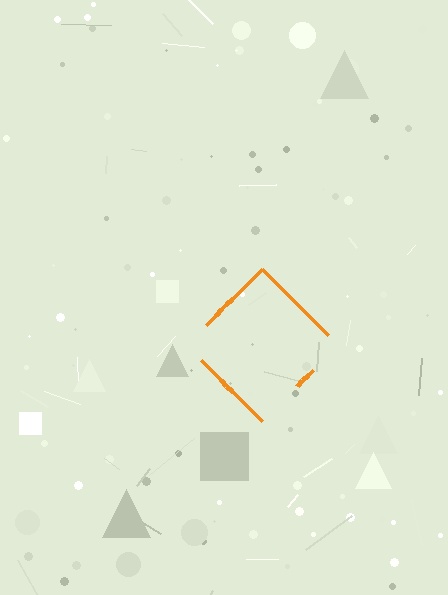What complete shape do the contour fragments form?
The contour fragments form a diamond.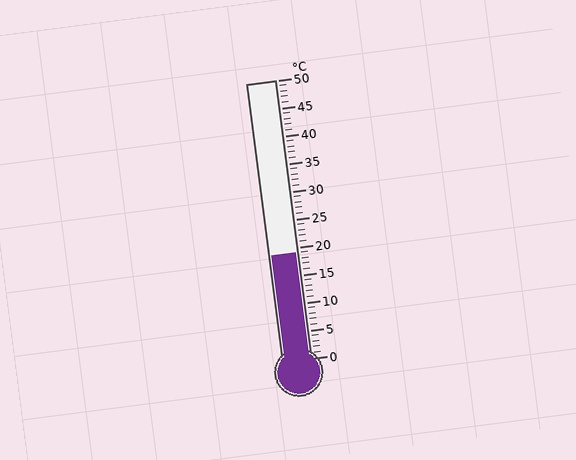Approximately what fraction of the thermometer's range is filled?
The thermometer is filled to approximately 40% of its range.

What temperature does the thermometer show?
The thermometer shows approximately 19°C.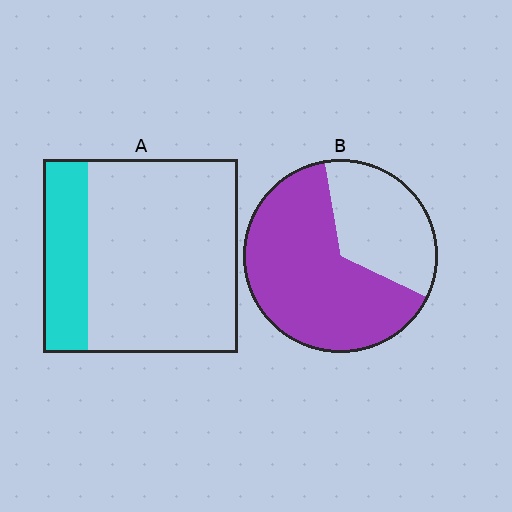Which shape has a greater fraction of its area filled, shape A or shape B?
Shape B.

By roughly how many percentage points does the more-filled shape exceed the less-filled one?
By roughly 40 percentage points (B over A).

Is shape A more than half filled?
No.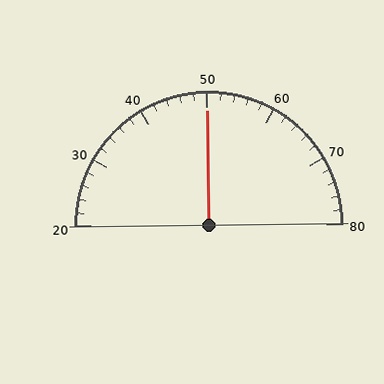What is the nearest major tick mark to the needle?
The nearest major tick mark is 50.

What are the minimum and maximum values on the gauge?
The gauge ranges from 20 to 80.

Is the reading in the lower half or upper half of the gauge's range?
The reading is in the upper half of the range (20 to 80).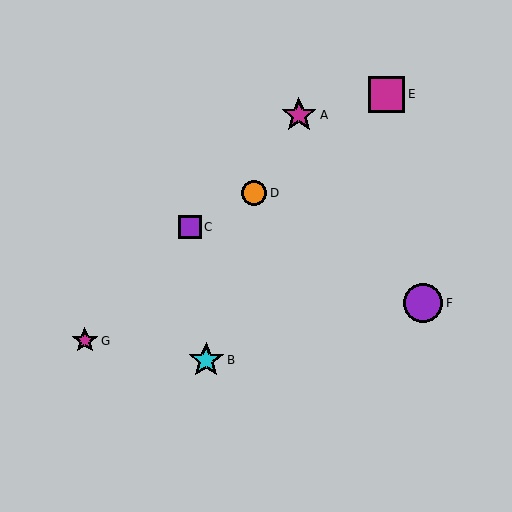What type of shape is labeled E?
Shape E is a magenta square.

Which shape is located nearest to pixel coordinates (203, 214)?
The purple square (labeled C) at (190, 227) is nearest to that location.